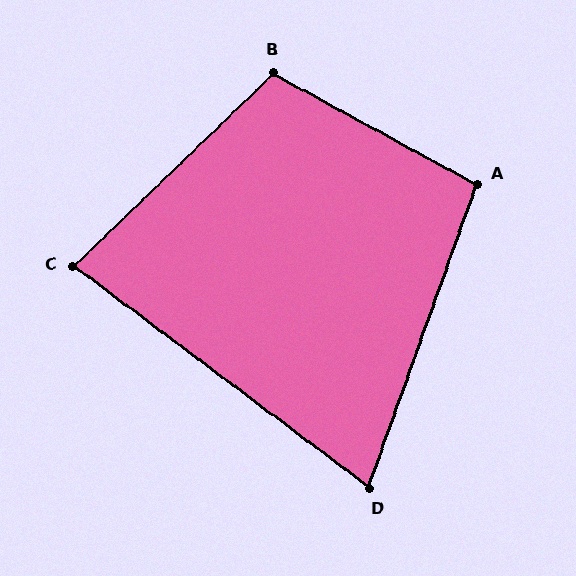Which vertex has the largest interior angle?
B, at approximately 107 degrees.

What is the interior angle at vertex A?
Approximately 99 degrees (obtuse).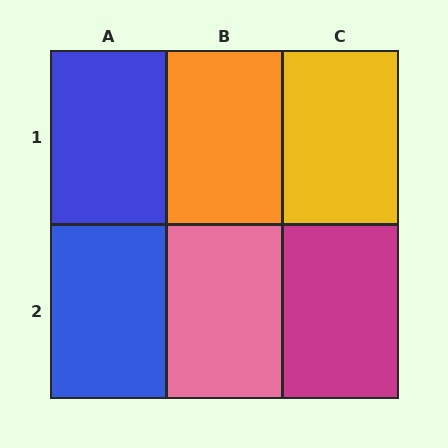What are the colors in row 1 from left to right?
Blue, orange, yellow.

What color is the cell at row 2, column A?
Blue.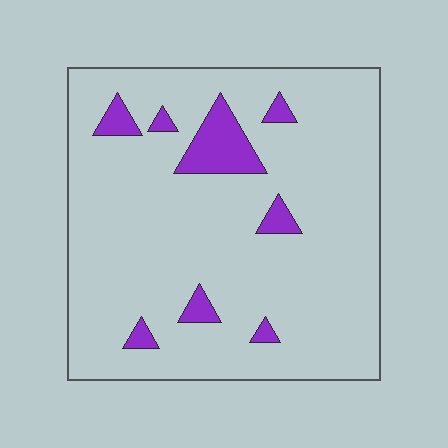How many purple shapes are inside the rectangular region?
8.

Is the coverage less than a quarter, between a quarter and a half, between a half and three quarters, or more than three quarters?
Less than a quarter.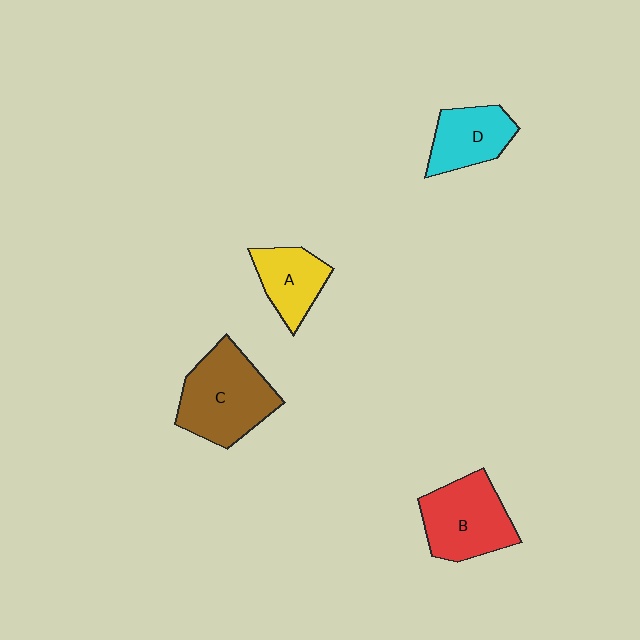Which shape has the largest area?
Shape C (brown).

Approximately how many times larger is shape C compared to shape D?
Approximately 1.6 times.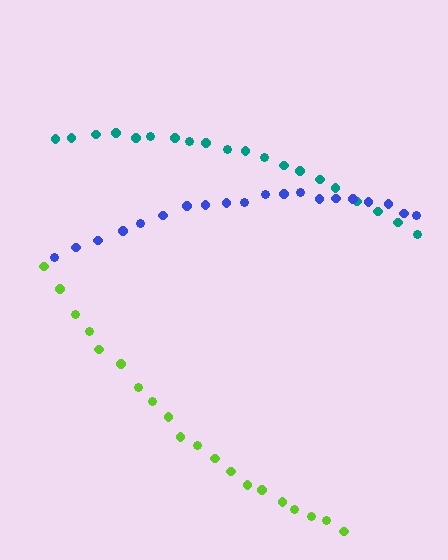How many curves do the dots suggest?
There are 3 distinct paths.